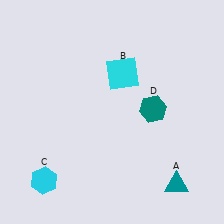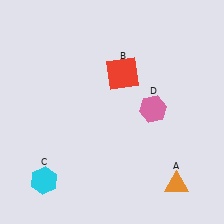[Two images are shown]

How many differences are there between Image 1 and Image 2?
There are 3 differences between the two images.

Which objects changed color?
A changed from teal to orange. B changed from cyan to red. D changed from teal to pink.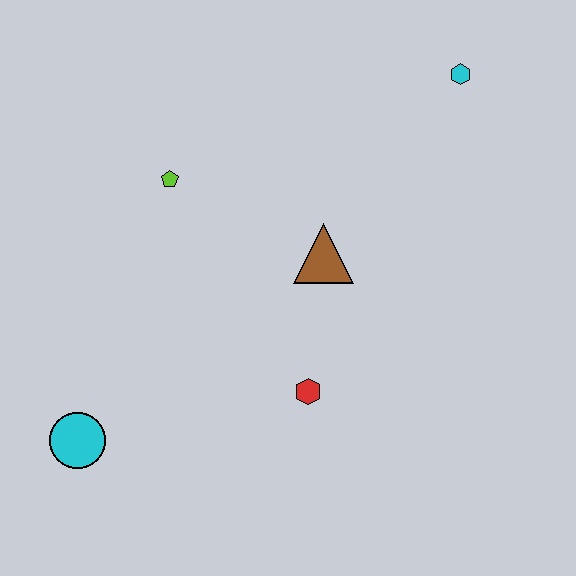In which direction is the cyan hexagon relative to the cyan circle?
The cyan hexagon is to the right of the cyan circle.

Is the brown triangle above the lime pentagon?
No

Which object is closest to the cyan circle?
The red hexagon is closest to the cyan circle.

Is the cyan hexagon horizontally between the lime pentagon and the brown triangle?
No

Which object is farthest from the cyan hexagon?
The cyan circle is farthest from the cyan hexagon.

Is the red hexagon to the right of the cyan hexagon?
No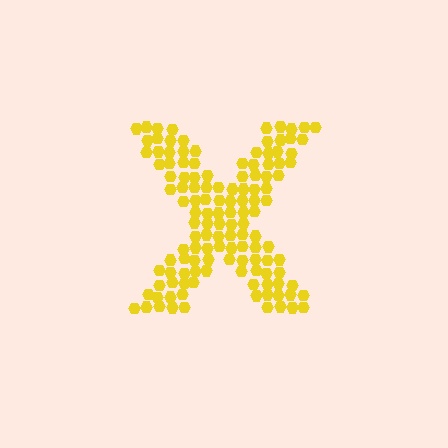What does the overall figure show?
The overall figure shows the letter X.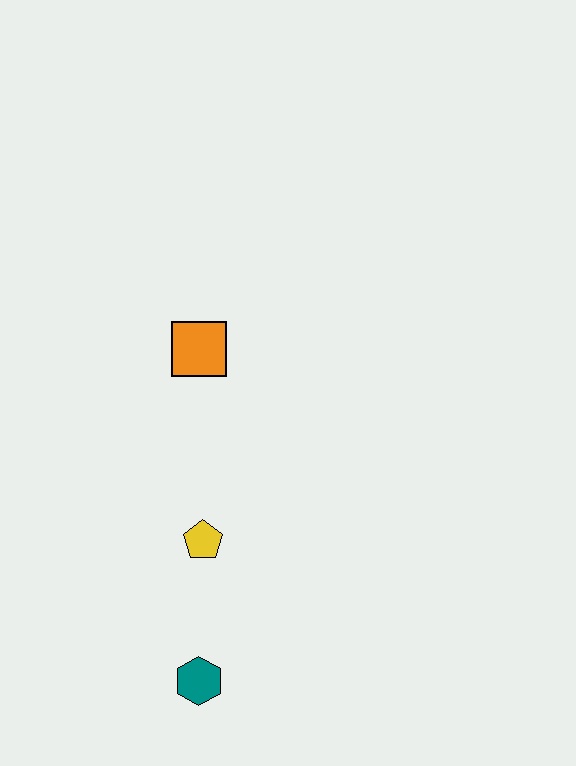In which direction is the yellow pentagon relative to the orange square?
The yellow pentagon is below the orange square.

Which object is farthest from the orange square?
The teal hexagon is farthest from the orange square.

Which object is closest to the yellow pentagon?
The teal hexagon is closest to the yellow pentagon.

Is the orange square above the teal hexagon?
Yes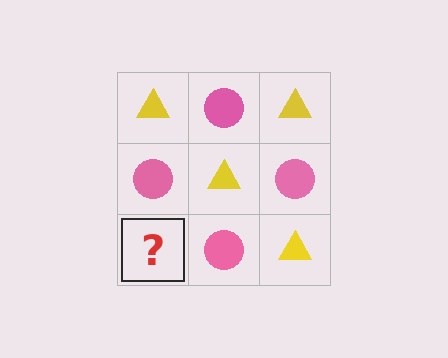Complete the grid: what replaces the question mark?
The question mark should be replaced with a yellow triangle.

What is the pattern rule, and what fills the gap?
The rule is that it alternates yellow triangle and pink circle in a checkerboard pattern. The gap should be filled with a yellow triangle.